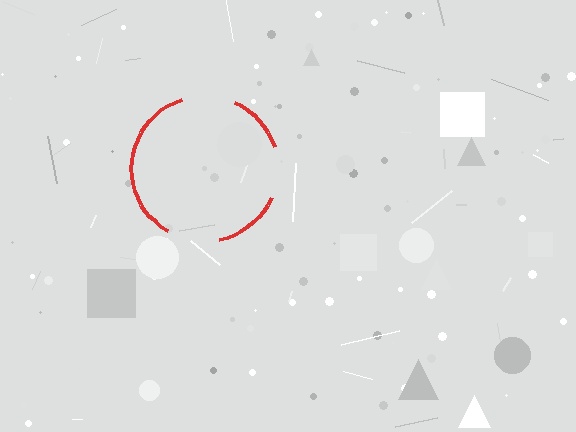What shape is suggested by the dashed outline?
The dashed outline suggests a circle.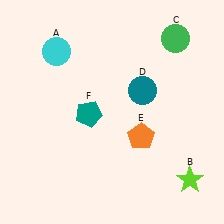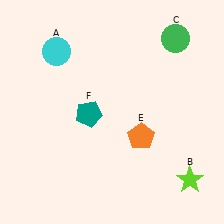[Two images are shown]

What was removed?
The teal circle (D) was removed in Image 2.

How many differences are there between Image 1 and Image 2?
There is 1 difference between the two images.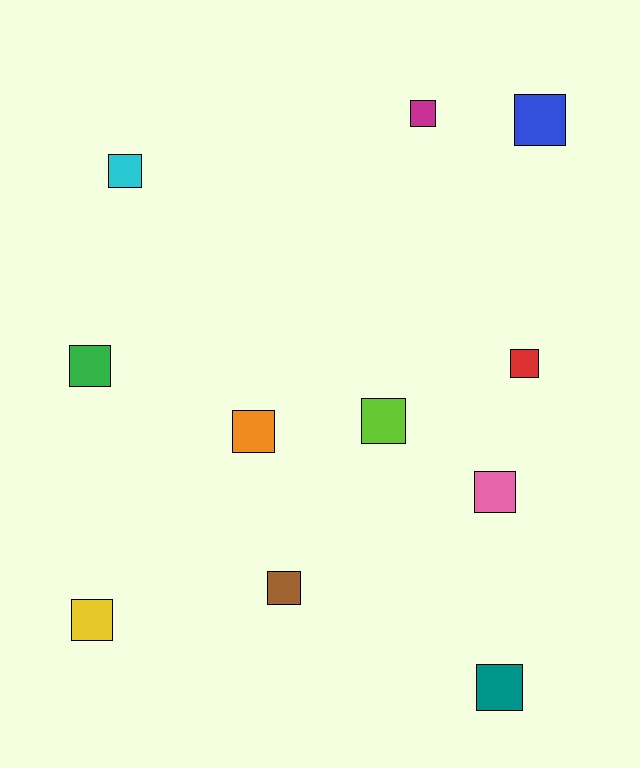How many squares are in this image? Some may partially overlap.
There are 11 squares.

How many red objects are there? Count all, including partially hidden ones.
There is 1 red object.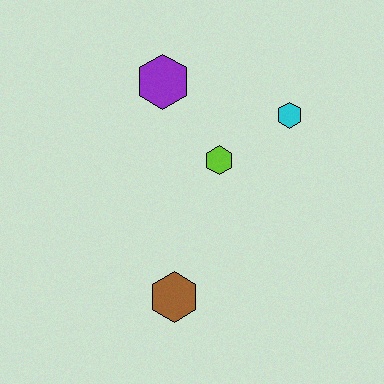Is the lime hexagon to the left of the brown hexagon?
No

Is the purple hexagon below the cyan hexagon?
No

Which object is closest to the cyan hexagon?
The lime hexagon is closest to the cyan hexagon.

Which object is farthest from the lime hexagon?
The brown hexagon is farthest from the lime hexagon.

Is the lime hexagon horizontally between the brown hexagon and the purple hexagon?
No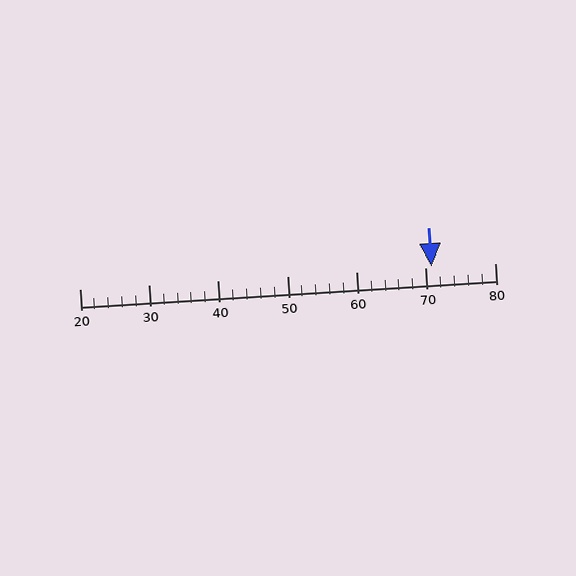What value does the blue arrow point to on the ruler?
The blue arrow points to approximately 71.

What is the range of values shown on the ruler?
The ruler shows values from 20 to 80.